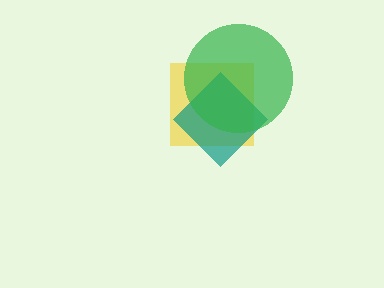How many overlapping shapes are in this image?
There are 3 overlapping shapes in the image.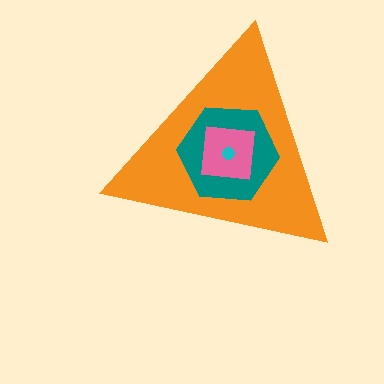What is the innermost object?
The cyan circle.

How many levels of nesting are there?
4.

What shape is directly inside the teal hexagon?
The pink square.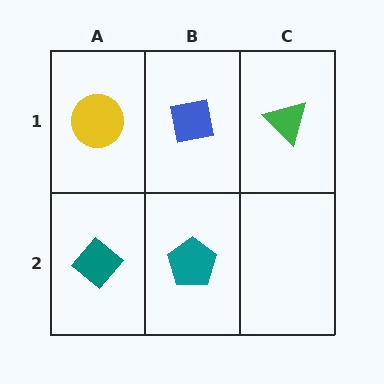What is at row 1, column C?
A green triangle.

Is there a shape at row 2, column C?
No, that cell is empty.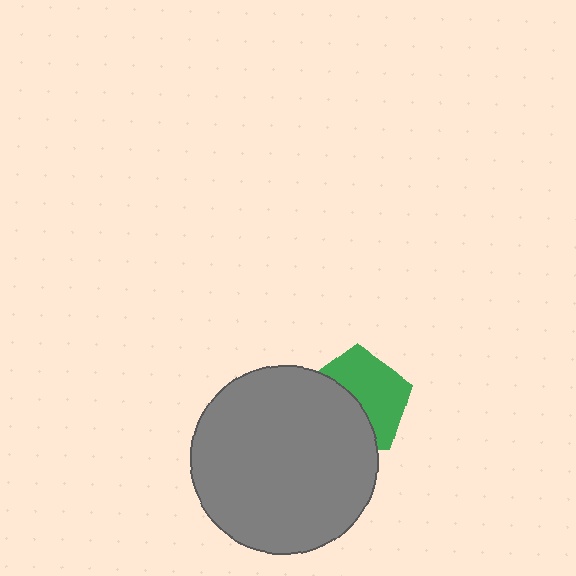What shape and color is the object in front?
The object in front is a gray circle.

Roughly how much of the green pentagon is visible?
About half of it is visible (roughly 53%).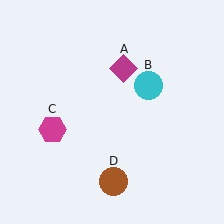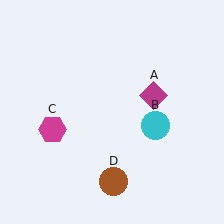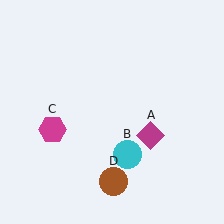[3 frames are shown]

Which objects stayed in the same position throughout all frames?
Magenta hexagon (object C) and brown circle (object D) remained stationary.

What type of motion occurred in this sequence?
The magenta diamond (object A), cyan circle (object B) rotated clockwise around the center of the scene.